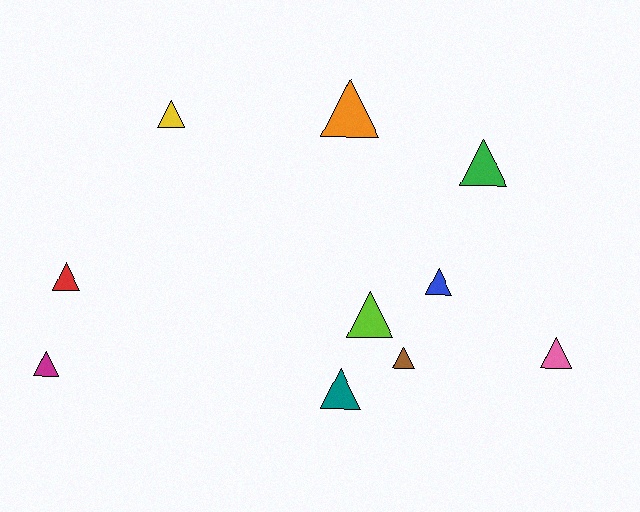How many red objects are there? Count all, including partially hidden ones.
There is 1 red object.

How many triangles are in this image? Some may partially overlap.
There are 10 triangles.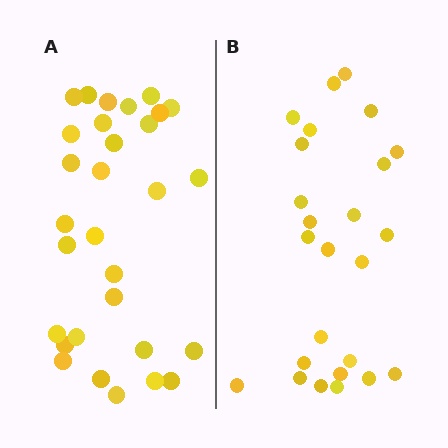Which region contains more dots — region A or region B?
Region A (the left region) has more dots.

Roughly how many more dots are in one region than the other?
Region A has about 5 more dots than region B.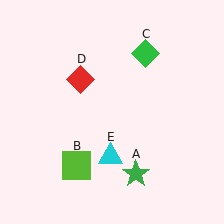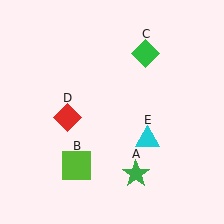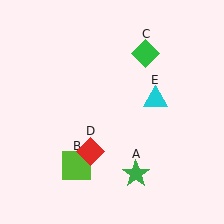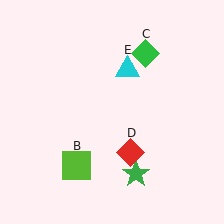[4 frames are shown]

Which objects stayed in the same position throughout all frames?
Green star (object A) and lime square (object B) and green diamond (object C) remained stationary.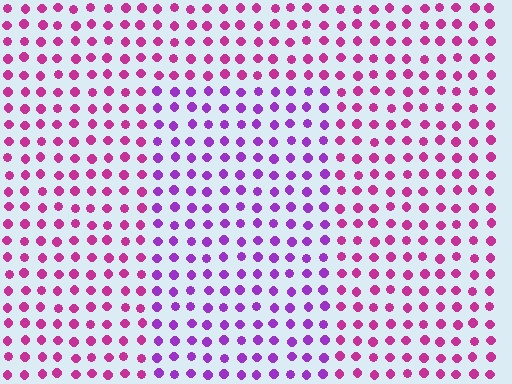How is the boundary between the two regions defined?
The boundary is defined purely by a slight shift in hue (about 36 degrees). Spacing, size, and orientation are identical on both sides.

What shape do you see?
I see a rectangle.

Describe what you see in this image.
The image is filled with small magenta elements in a uniform arrangement. A rectangle-shaped region is visible where the elements are tinted to a slightly different hue, forming a subtle color boundary.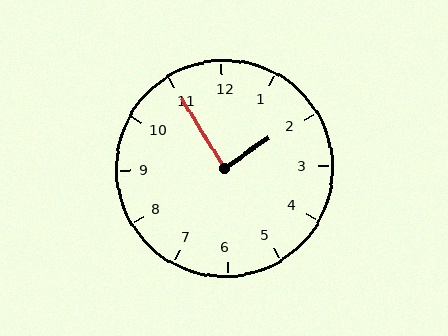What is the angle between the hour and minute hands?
Approximately 88 degrees.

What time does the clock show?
1:55.